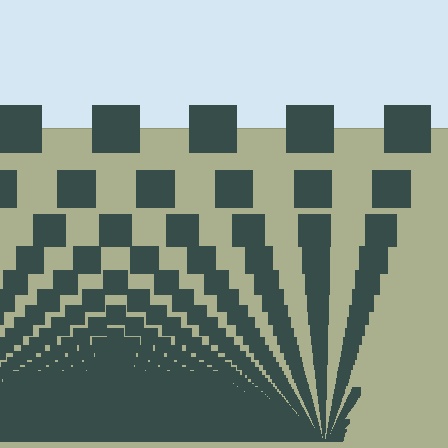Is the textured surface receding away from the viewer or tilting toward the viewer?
The surface appears to tilt toward the viewer. Texture elements get larger and sparser toward the top.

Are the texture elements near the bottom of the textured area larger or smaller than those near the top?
Smaller. The gradient is inverted — elements near the bottom are smaller and denser.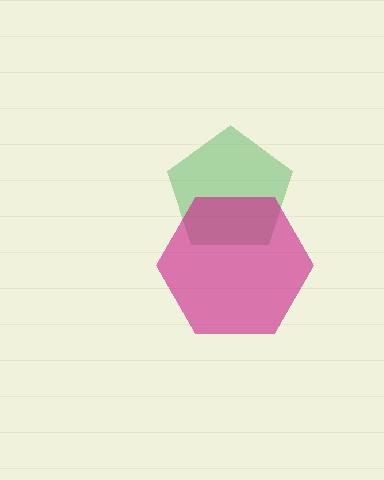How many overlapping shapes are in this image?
There are 2 overlapping shapes in the image.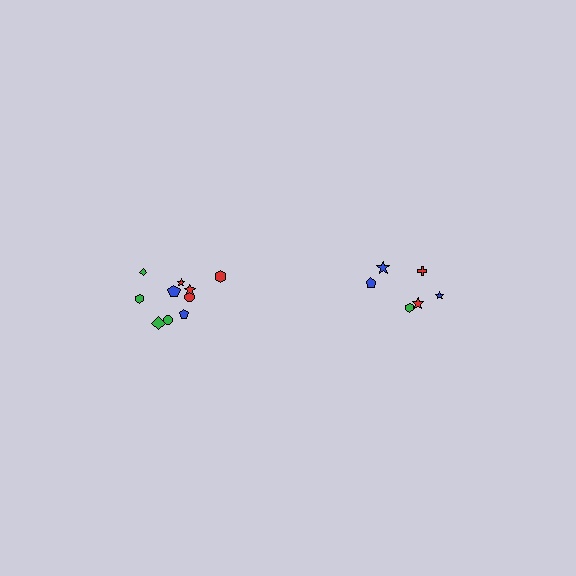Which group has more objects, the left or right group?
The left group.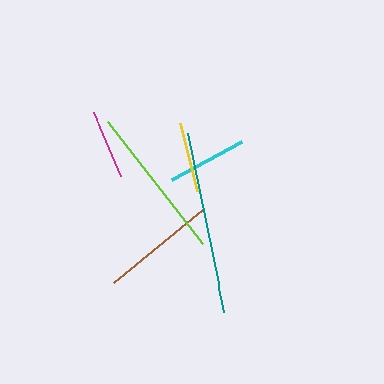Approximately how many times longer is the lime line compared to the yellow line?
The lime line is approximately 2.2 times the length of the yellow line.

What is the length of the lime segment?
The lime segment is approximately 155 pixels long.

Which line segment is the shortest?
The magenta line is the shortest at approximately 69 pixels.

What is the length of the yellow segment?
The yellow segment is approximately 70 pixels long.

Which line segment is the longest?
The teal line is the longest at approximately 183 pixels.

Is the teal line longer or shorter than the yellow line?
The teal line is longer than the yellow line.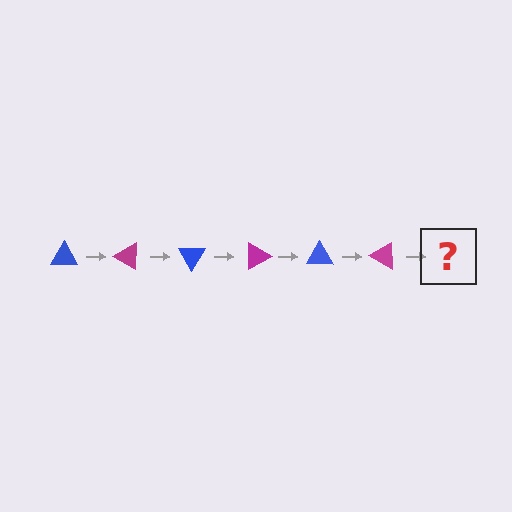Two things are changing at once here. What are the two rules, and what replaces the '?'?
The two rules are that it rotates 30 degrees each step and the color cycles through blue and magenta. The '?' should be a blue triangle, rotated 180 degrees from the start.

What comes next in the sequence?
The next element should be a blue triangle, rotated 180 degrees from the start.